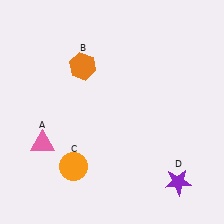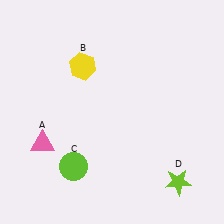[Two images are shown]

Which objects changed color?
B changed from orange to yellow. C changed from orange to lime. D changed from purple to lime.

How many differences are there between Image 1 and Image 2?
There are 3 differences between the two images.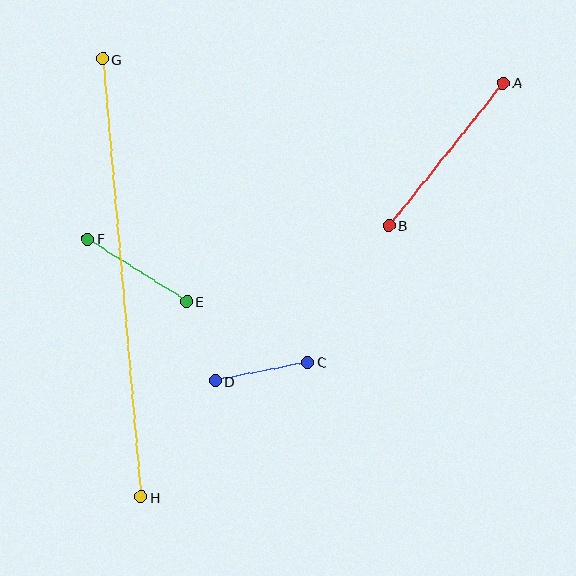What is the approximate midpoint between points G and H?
The midpoint is at approximately (122, 278) pixels.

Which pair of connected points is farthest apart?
Points G and H are farthest apart.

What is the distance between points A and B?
The distance is approximately 183 pixels.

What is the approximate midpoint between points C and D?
The midpoint is at approximately (261, 371) pixels.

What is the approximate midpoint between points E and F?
The midpoint is at approximately (137, 270) pixels.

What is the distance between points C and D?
The distance is approximately 94 pixels.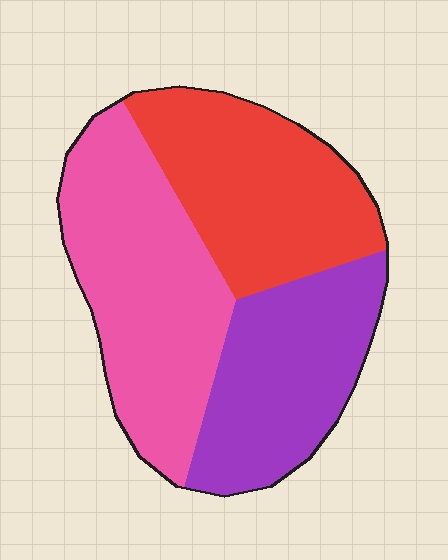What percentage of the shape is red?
Red takes up between a sixth and a third of the shape.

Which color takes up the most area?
Pink, at roughly 40%.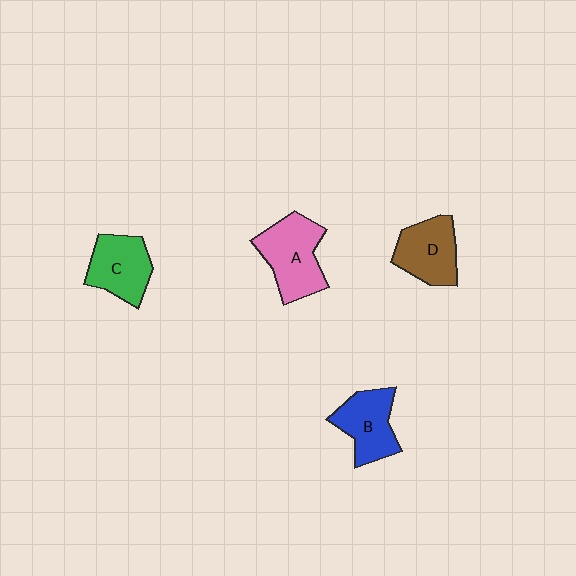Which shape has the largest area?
Shape A (pink).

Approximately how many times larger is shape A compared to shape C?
Approximately 1.2 times.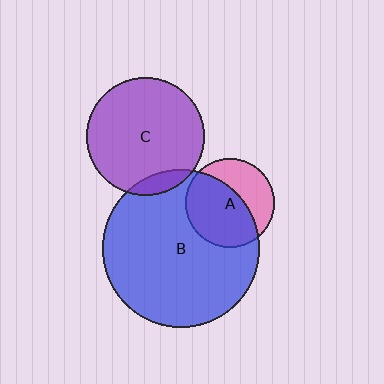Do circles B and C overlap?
Yes.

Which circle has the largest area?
Circle B (blue).